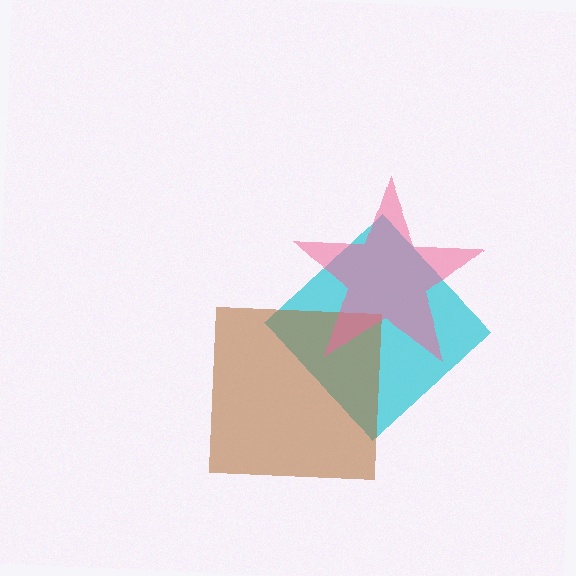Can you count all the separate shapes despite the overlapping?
Yes, there are 3 separate shapes.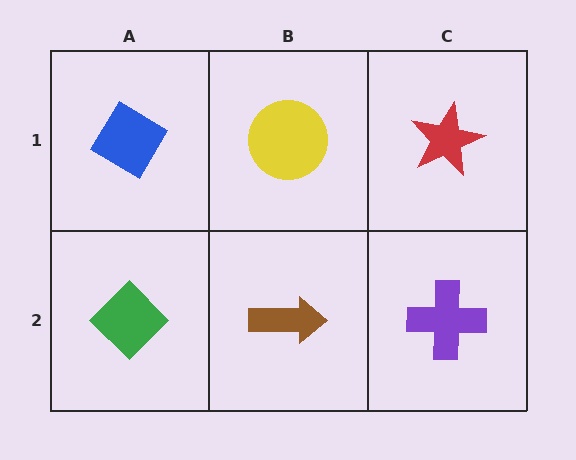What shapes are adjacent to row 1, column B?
A brown arrow (row 2, column B), a blue diamond (row 1, column A), a red star (row 1, column C).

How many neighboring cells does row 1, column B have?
3.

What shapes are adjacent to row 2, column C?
A red star (row 1, column C), a brown arrow (row 2, column B).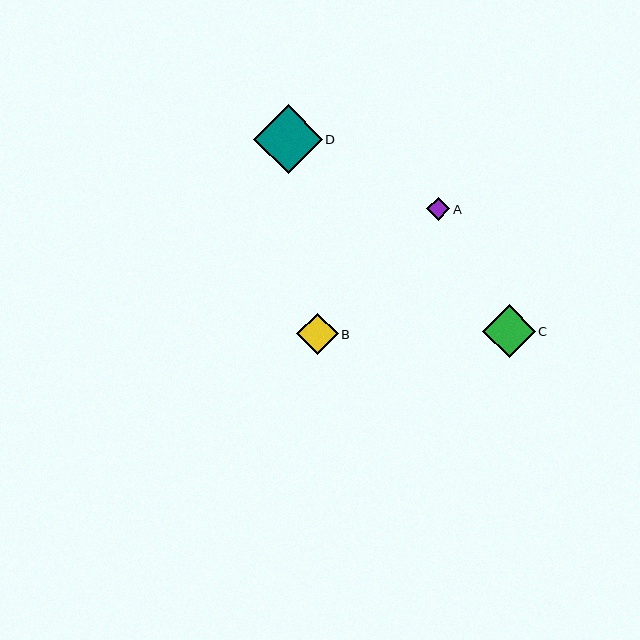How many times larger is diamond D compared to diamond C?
Diamond D is approximately 1.3 times the size of diamond C.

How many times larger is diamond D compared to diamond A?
Diamond D is approximately 3.0 times the size of diamond A.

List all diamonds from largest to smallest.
From largest to smallest: D, C, B, A.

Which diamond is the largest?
Diamond D is the largest with a size of approximately 69 pixels.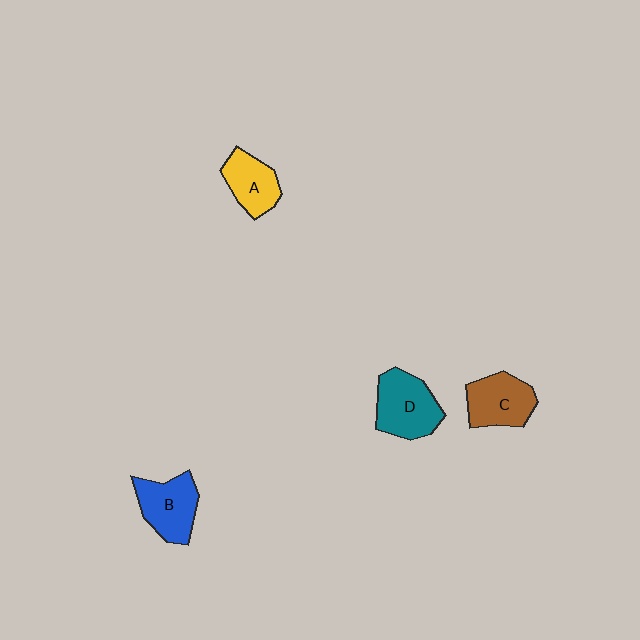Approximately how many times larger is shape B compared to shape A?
Approximately 1.2 times.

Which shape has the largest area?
Shape D (teal).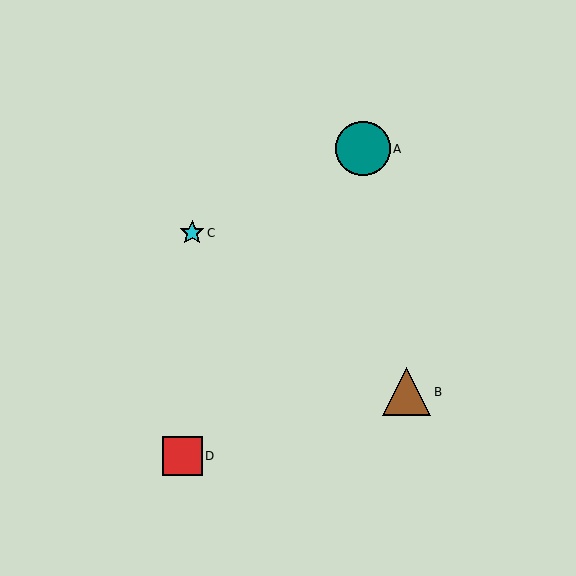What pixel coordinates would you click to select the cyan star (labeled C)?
Click at (192, 233) to select the cyan star C.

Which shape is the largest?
The teal circle (labeled A) is the largest.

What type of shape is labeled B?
Shape B is a brown triangle.